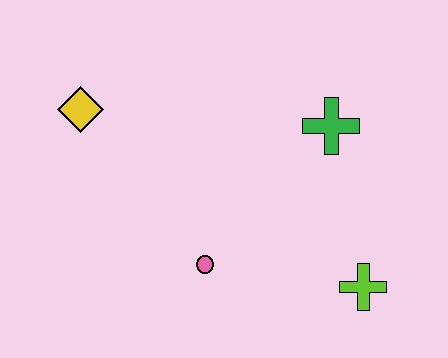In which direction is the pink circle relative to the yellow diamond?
The pink circle is below the yellow diamond.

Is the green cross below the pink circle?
No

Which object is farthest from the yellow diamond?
The lime cross is farthest from the yellow diamond.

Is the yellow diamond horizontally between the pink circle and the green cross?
No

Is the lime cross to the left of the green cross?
No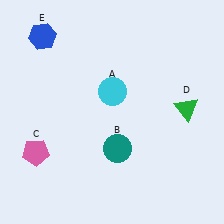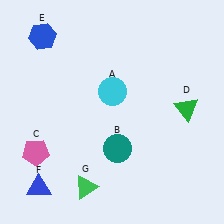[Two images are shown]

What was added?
A blue triangle (F), a green triangle (G) were added in Image 2.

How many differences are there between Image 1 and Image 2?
There are 2 differences between the two images.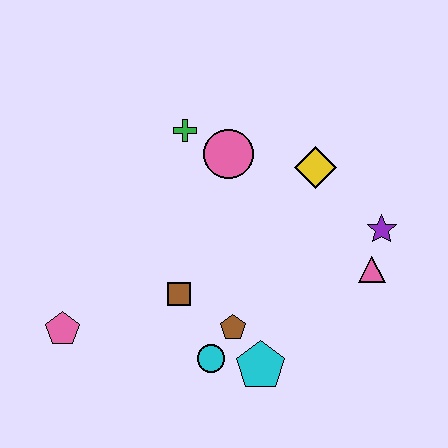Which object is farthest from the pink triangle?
The pink pentagon is farthest from the pink triangle.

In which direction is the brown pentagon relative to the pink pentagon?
The brown pentagon is to the right of the pink pentagon.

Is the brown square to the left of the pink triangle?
Yes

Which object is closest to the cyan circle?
The brown pentagon is closest to the cyan circle.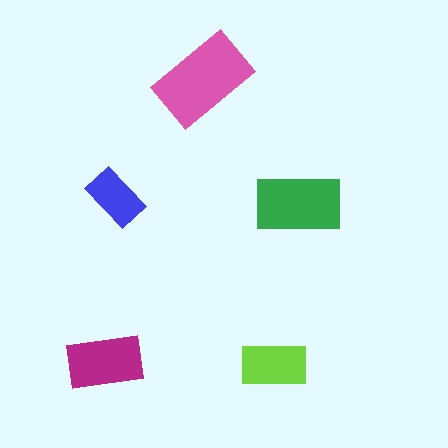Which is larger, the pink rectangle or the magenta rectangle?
The pink one.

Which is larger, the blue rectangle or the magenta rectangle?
The magenta one.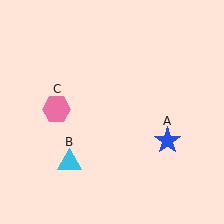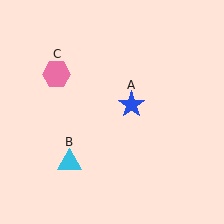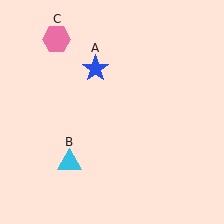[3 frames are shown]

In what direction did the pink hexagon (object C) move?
The pink hexagon (object C) moved up.